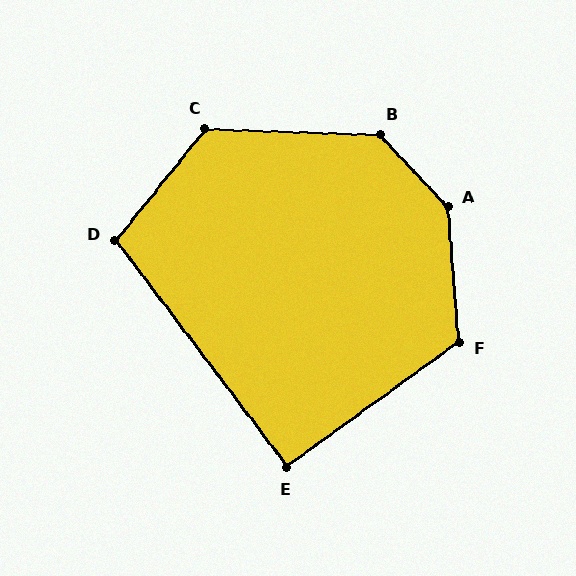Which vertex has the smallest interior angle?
E, at approximately 91 degrees.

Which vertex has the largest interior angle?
A, at approximately 142 degrees.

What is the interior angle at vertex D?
Approximately 104 degrees (obtuse).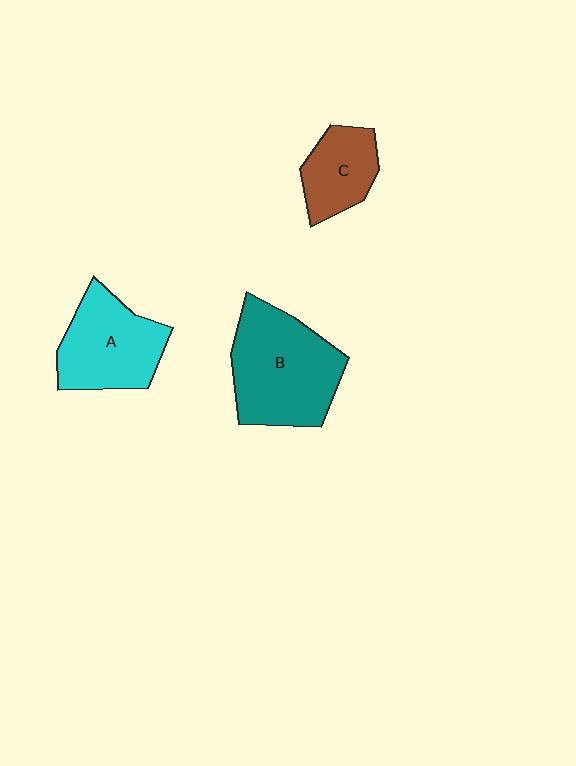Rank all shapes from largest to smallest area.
From largest to smallest: B (teal), A (cyan), C (brown).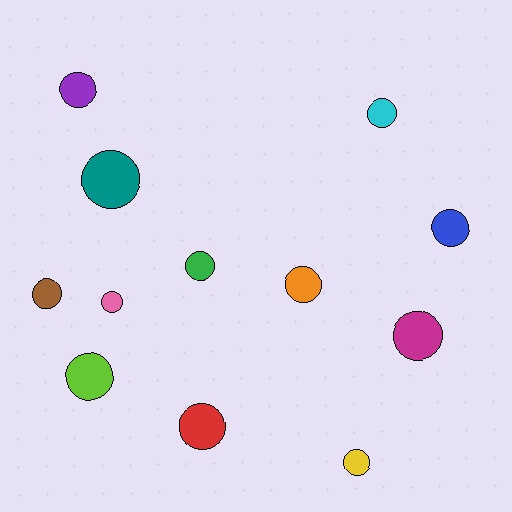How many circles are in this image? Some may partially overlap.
There are 12 circles.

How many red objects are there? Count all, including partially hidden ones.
There is 1 red object.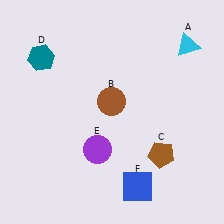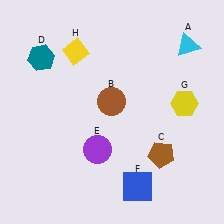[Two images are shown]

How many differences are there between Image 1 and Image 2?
There are 2 differences between the two images.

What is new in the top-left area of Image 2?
A yellow diamond (H) was added in the top-left area of Image 2.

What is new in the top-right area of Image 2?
A yellow hexagon (G) was added in the top-right area of Image 2.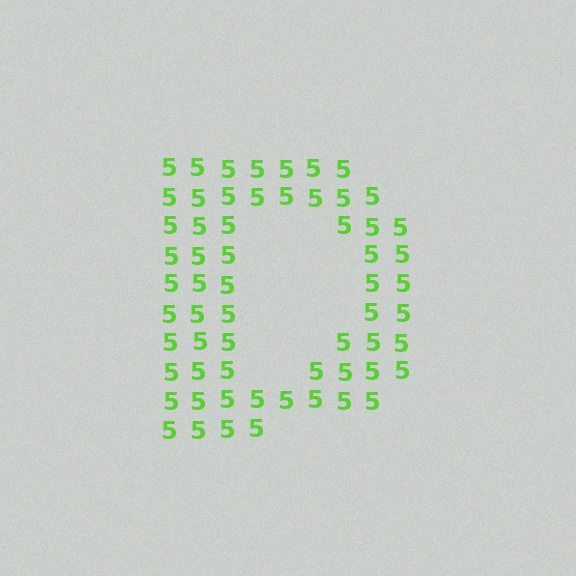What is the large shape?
The large shape is the letter D.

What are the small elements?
The small elements are digit 5's.